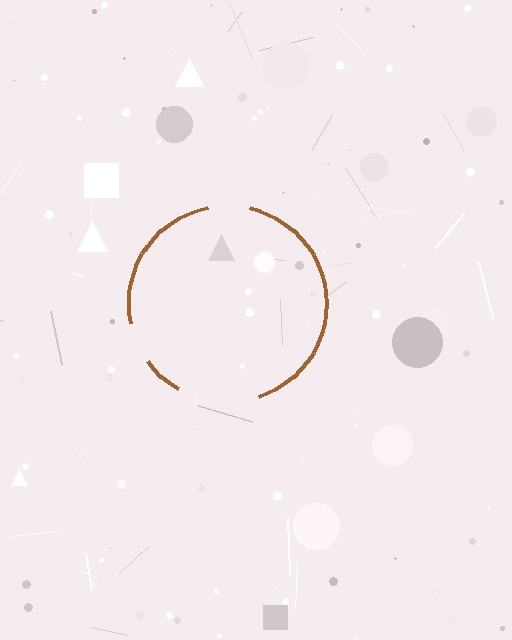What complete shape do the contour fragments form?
The contour fragments form a circle.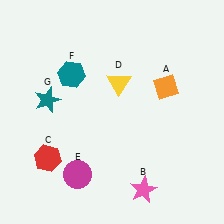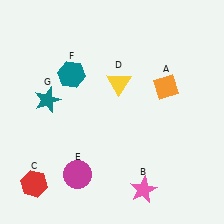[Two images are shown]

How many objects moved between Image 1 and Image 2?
1 object moved between the two images.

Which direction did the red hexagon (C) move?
The red hexagon (C) moved down.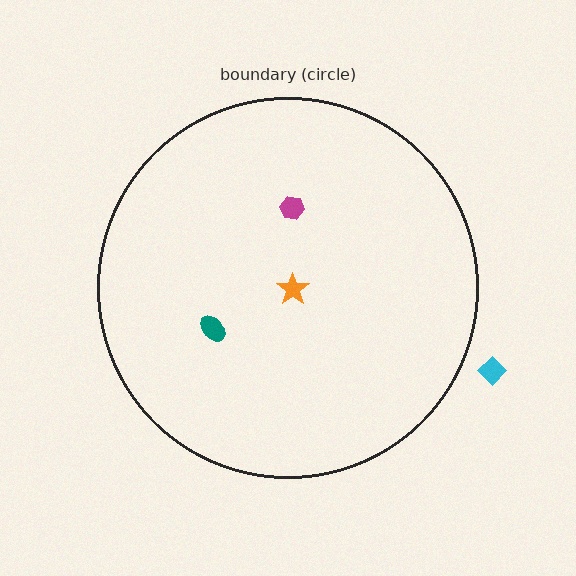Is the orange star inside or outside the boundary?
Inside.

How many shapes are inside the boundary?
3 inside, 1 outside.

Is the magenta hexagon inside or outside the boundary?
Inside.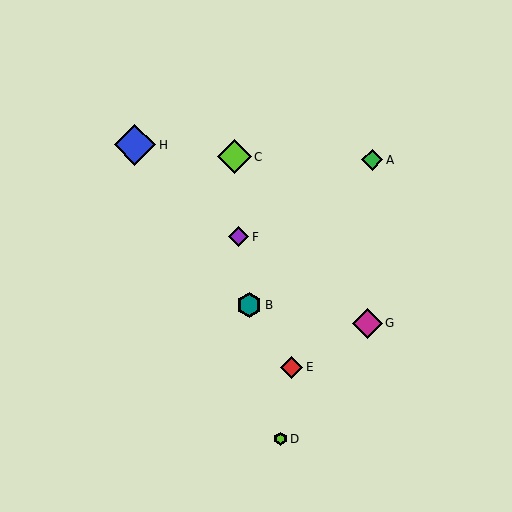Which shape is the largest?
The blue diamond (labeled H) is the largest.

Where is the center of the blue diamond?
The center of the blue diamond is at (135, 145).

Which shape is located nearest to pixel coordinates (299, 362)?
The red diamond (labeled E) at (291, 367) is nearest to that location.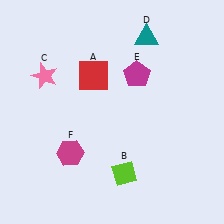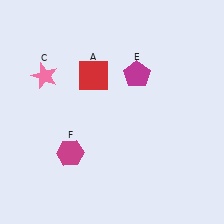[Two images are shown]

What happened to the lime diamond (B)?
The lime diamond (B) was removed in Image 2. It was in the bottom-right area of Image 1.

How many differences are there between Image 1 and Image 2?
There are 2 differences between the two images.